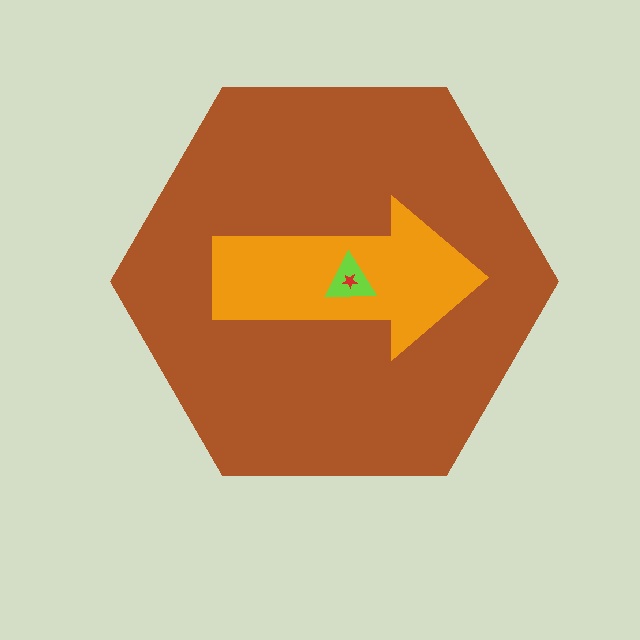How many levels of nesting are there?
4.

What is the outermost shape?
The brown hexagon.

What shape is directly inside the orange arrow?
The lime triangle.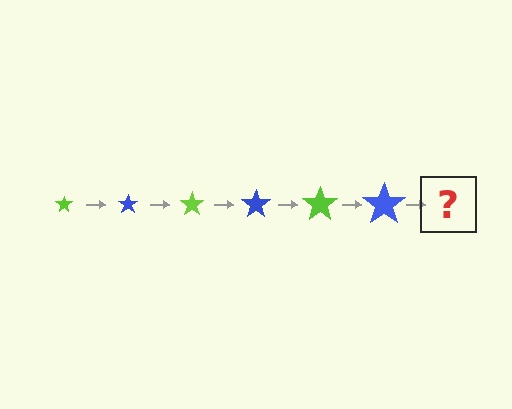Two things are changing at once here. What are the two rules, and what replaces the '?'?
The two rules are that the star grows larger each step and the color cycles through lime and blue. The '?' should be a lime star, larger than the previous one.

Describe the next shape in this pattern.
It should be a lime star, larger than the previous one.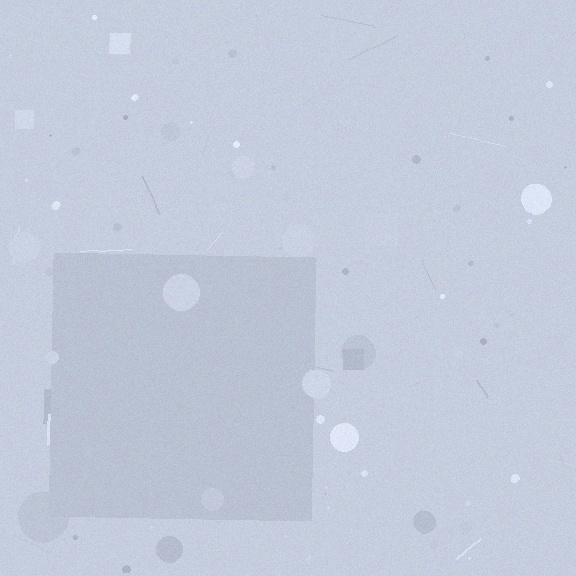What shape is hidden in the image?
A square is hidden in the image.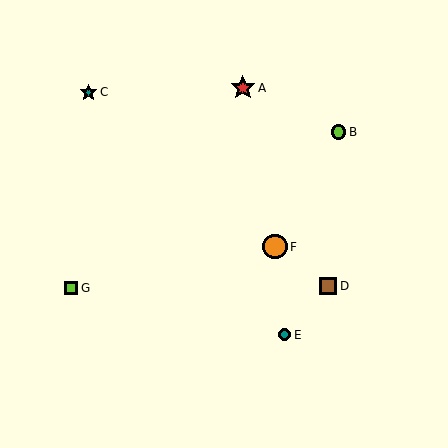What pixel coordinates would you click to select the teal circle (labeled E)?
Click at (284, 335) to select the teal circle E.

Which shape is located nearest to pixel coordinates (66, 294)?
The lime square (labeled G) at (71, 288) is nearest to that location.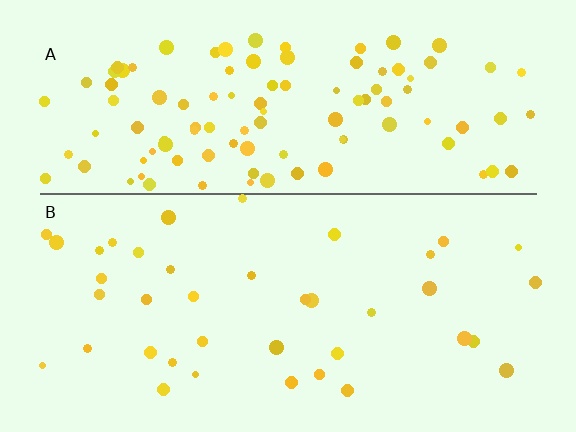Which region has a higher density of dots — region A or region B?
A (the top).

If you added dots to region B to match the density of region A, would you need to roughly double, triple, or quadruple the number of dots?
Approximately triple.